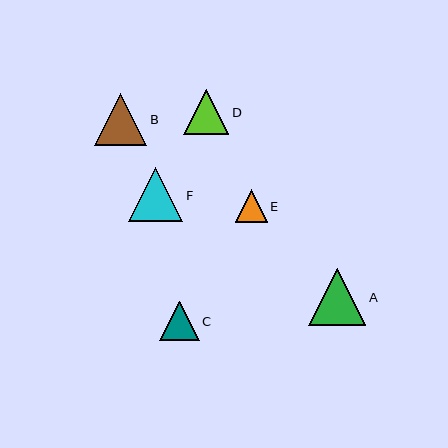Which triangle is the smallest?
Triangle E is the smallest with a size of approximately 32 pixels.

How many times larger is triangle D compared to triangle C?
Triangle D is approximately 1.1 times the size of triangle C.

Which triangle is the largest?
Triangle A is the largest with a size of approximately 57 pixels.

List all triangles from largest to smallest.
From largest to smallest: A, F, B, D, C, E.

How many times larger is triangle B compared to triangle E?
Triangle B is approximately 1.6 times the size of triangle E.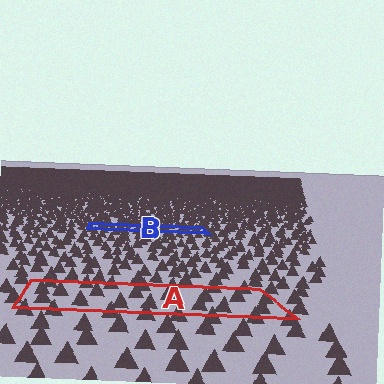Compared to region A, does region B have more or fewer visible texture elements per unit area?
Region B has more texture elements per unit area — they are packed more densely because it is farther away.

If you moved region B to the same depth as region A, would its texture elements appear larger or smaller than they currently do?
They would appear larger. At a closer depth, the same texture elements are projected at a bigger on-screen size.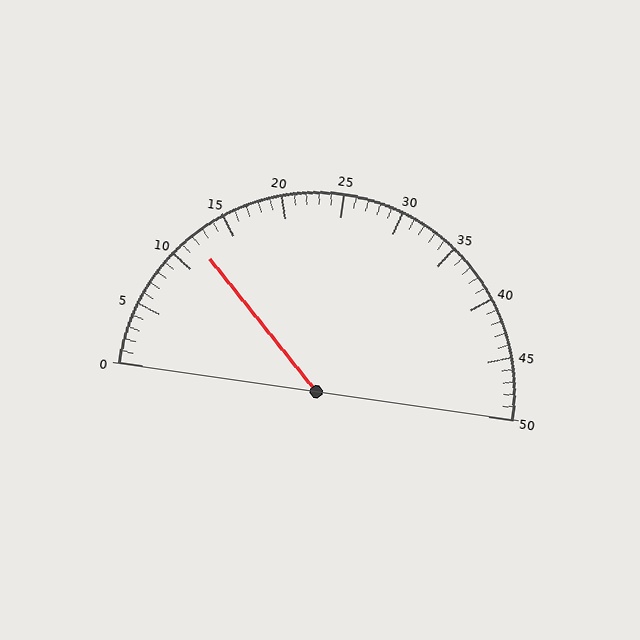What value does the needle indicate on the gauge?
The needle indicates approximately 12.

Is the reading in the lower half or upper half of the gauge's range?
The reading is in the lower half of the range (0 to 50).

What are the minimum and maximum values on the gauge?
The gauge ranges from 0 to 50.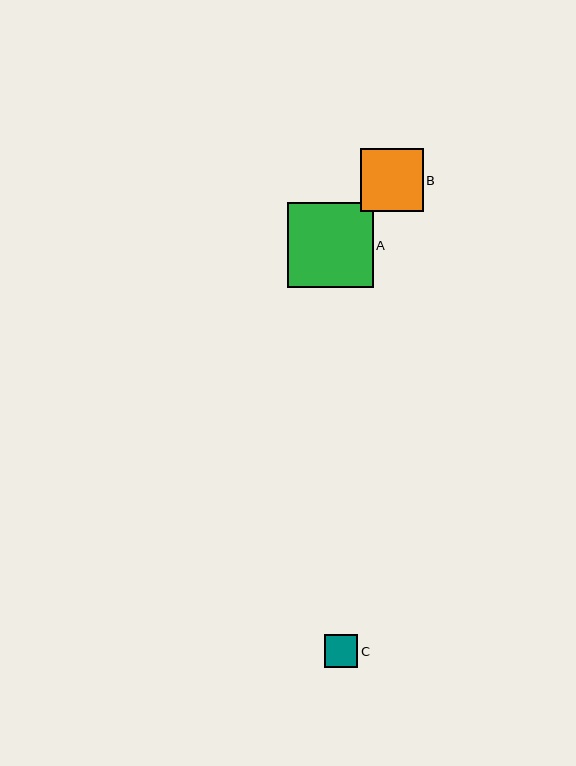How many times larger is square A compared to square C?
Square A is approximately 2.6 times the size of square C.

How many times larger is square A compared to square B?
Square A is approximately 1.4 times the size of square B.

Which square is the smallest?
Square C is the smallest with a size of approximately 33 pixels.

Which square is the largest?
Square A is the largest with a size of approximately 86 pixels.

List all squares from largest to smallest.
From largest to smallest: A, B, C.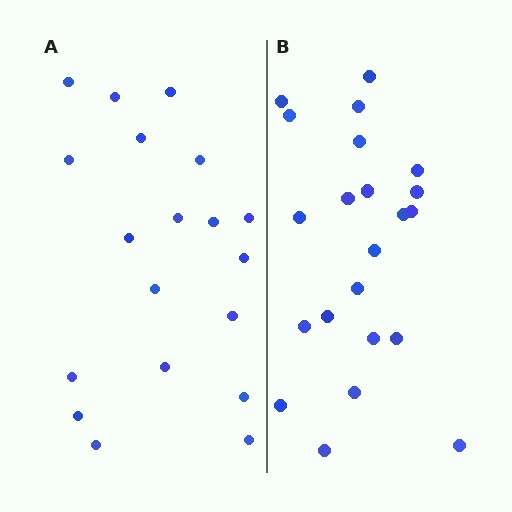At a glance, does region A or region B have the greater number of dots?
Region B (the right region) has more dots.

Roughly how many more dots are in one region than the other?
Region B has just a few more — roughly 2 or 3 more dots than region A.